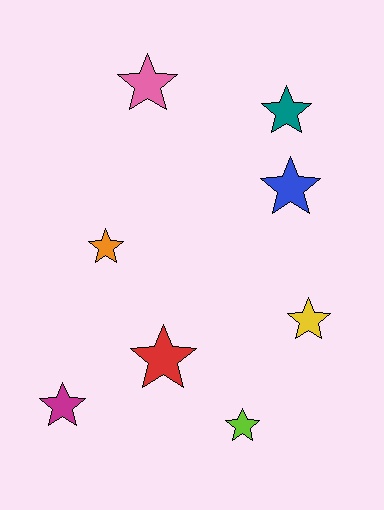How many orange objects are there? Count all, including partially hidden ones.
There is 1 orange object.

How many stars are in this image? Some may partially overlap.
There are 8 stars.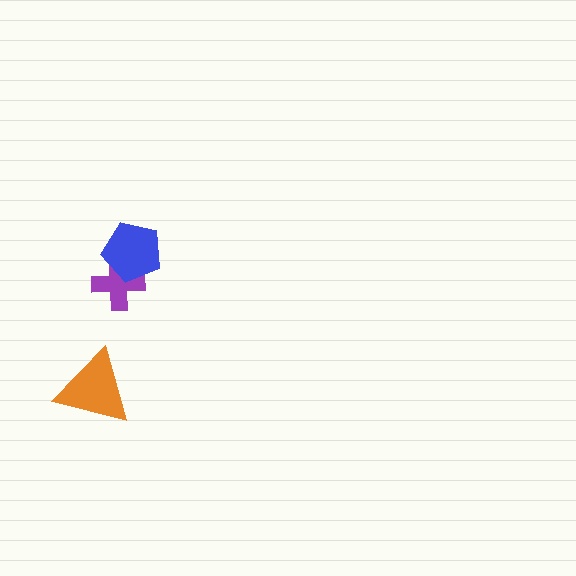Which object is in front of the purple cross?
The blue pentagon is in front of the purple cross.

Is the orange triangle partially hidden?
No, no other shape covers it.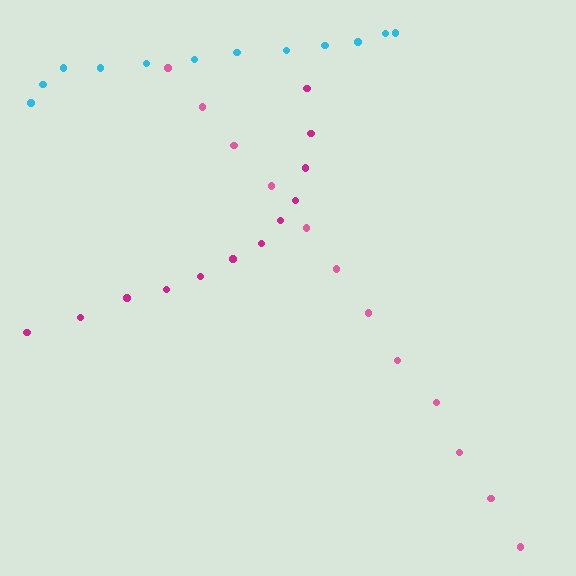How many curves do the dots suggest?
There are 3 distinct paths.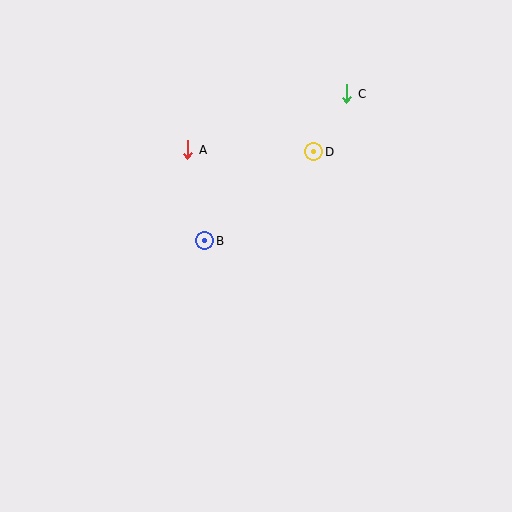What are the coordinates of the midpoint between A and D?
The midpoint between A and D is at (251, 151).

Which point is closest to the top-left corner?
Point A is closest to the top-left corner.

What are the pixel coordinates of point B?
Point B is at (205, 241).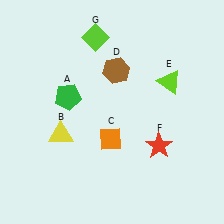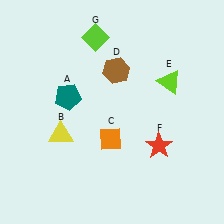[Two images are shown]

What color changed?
The pentagon (A) changed from green in Image 1 to teal in Image 2.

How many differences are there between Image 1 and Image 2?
There is 1 difference between the two images.